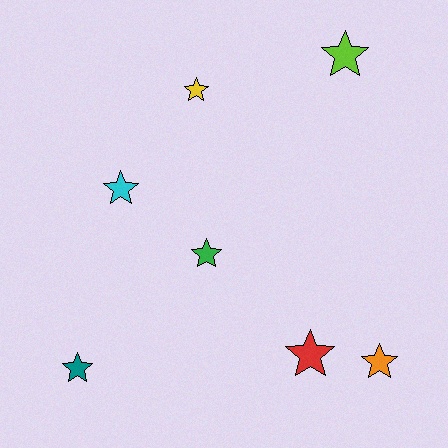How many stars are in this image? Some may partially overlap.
There are 7 stars.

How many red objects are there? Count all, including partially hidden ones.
There is 1 red object.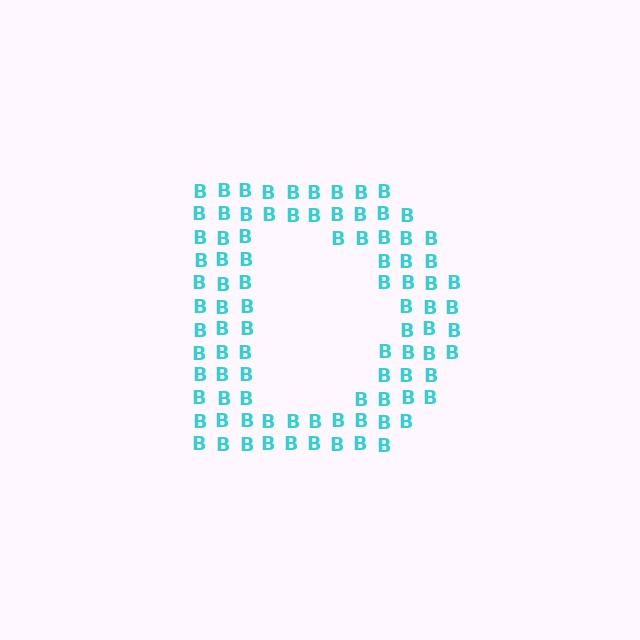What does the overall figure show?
The overall figure shows the letter D.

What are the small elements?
The small elements are letter B's.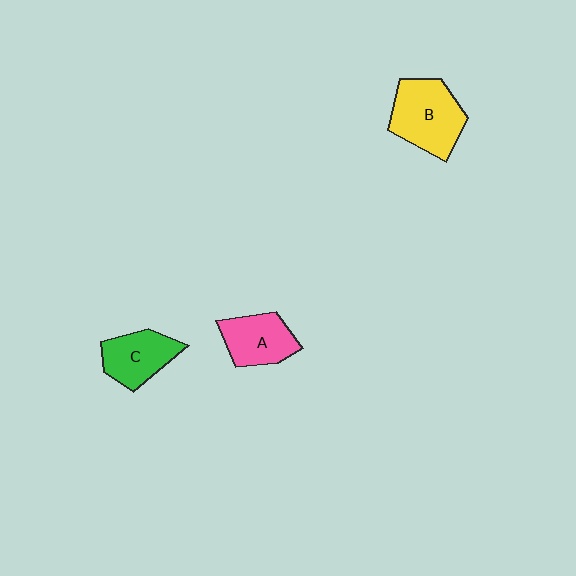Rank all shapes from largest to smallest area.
From largest to smallest: B (yellow), A (pink), C (green).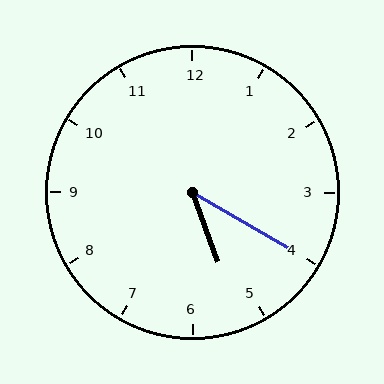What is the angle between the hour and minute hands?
Approximately 40 degrees.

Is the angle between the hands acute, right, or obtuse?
It is acute.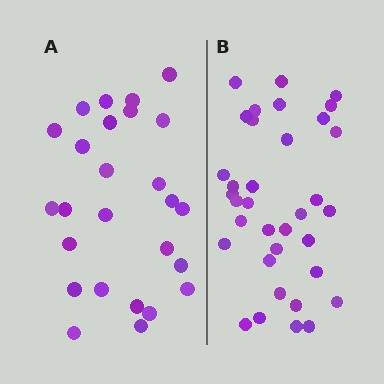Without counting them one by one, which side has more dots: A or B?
Region B (the right region) has more dots.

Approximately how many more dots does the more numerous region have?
Region B has roughly 8 or so more dots than region A.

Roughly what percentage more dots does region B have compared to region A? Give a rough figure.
About 35% more.